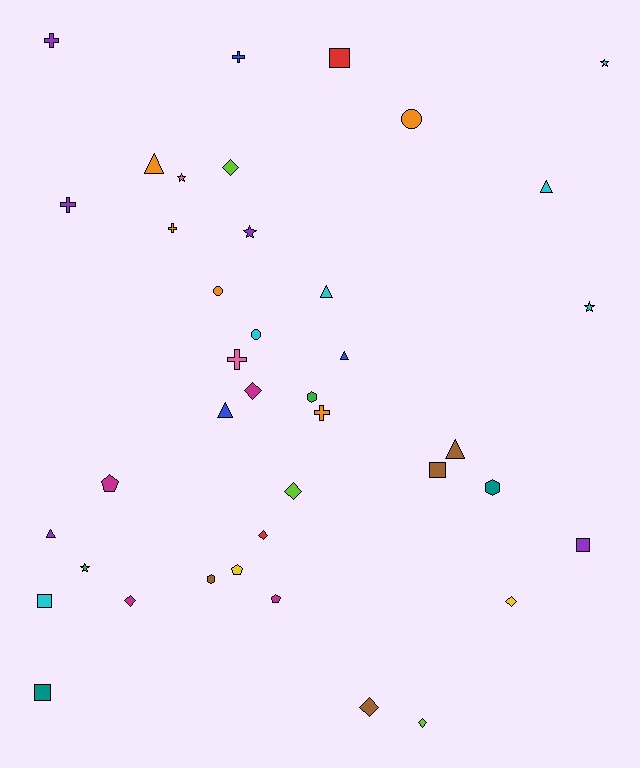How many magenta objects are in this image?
There are 4 magenta objects.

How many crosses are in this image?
There are 6 crosses.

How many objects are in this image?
There are 40 objects.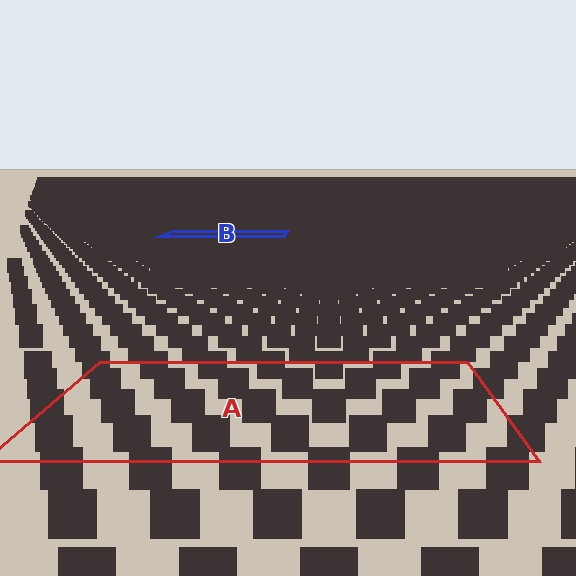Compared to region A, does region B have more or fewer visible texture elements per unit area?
Region B has more texture elements per unit area — they are packed more densely because it is farther away.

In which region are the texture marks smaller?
The texture marks are smaller in region B, because it is farther away.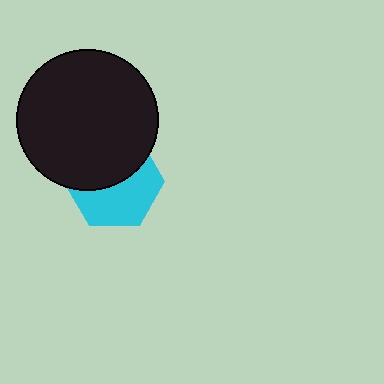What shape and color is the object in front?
The object in front is a black circle.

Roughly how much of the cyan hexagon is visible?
About half of it is visible (roughly 51%).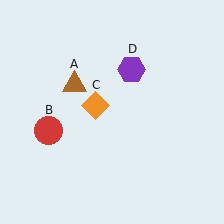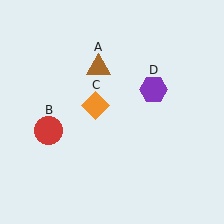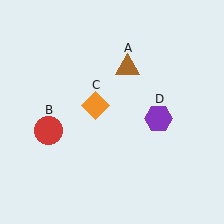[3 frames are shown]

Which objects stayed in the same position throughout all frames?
Red circle (object B) and orange diamond (object C) remained stationary.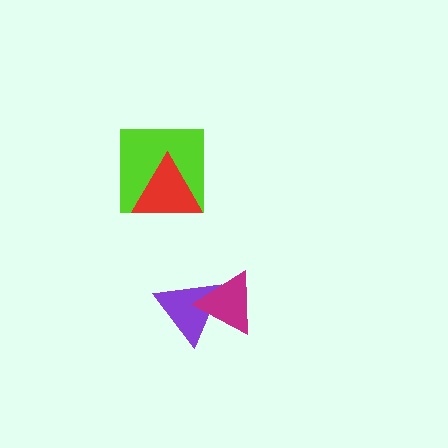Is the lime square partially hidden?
Yes, it is partially covered by another shape.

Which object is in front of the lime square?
The red triangle is in front of the lime square.